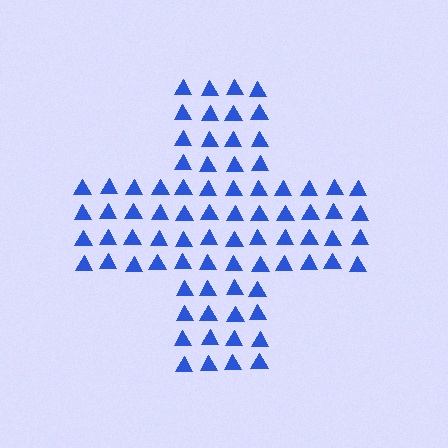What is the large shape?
The large shape is a cross.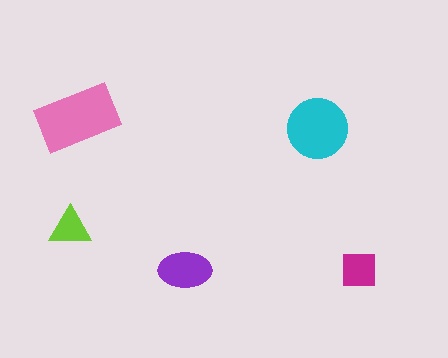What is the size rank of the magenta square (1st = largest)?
4th.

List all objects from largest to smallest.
The pink rectangle, the cyan circle, the purple ellipse, the magenta square, the lime triangle.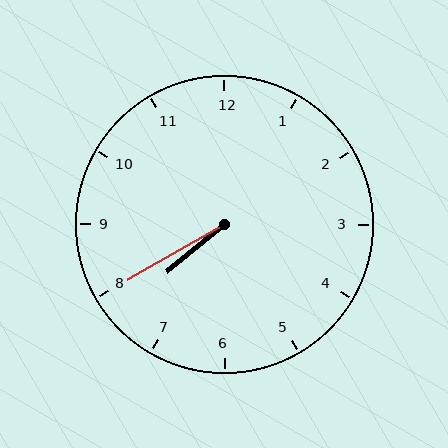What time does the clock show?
7:40.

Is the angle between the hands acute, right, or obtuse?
It is acute.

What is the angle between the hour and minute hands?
Approximately 10 degrees.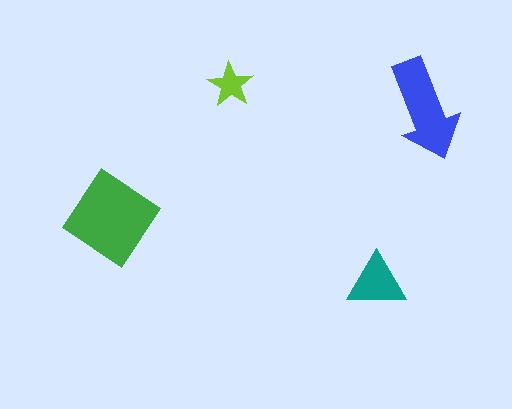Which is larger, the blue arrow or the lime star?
The blue arrow.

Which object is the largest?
The green diamond.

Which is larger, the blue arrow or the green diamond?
The green diamond.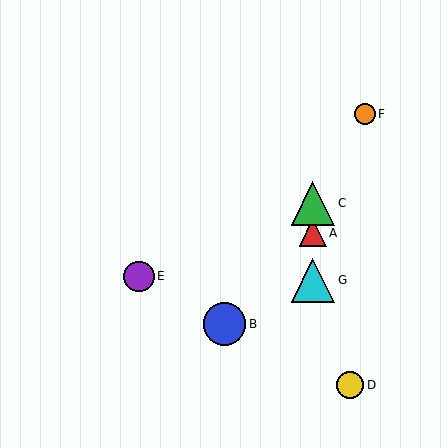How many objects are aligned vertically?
3 objects (A, C, G) are aligned vertically.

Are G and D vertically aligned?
No, G is at x≈313 and D is at x≈350.